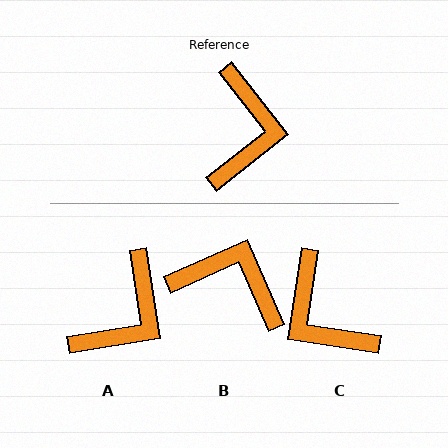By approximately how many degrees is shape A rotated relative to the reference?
Approximately 29 degrees clockwise.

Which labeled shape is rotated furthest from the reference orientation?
C, about 137 degrees away.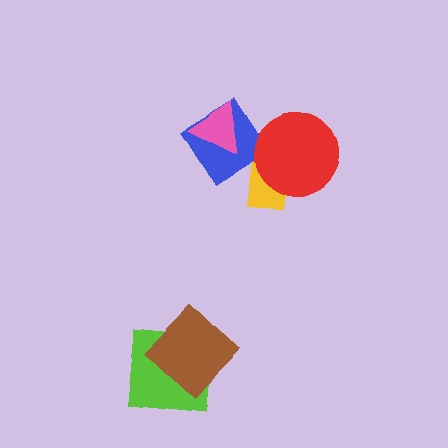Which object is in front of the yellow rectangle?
The red circle is in front of the yellow rectangle.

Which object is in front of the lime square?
The brown diamond is in front of the lime square.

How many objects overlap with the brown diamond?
1 object overlaps with the brown diamond.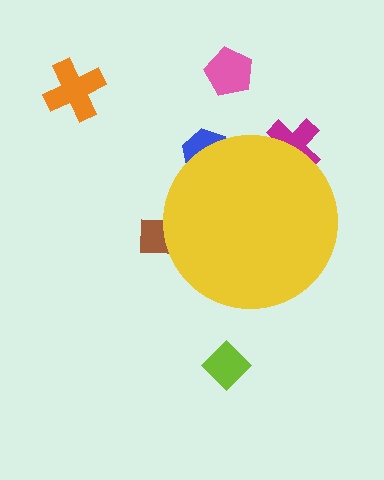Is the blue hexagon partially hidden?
Yes, the blue hexagon is partially hidden behind the yellow circle.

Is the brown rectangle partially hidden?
Yes, the brown rectangle is partially hidden behind the yellow circle.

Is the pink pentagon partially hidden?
No, the pink pentagon is fully visible.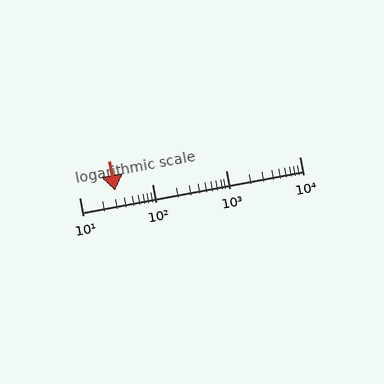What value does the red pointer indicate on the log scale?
The pointer indicates approximately 31.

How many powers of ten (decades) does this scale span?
The scale spans 3 decades, from 10 to 10000.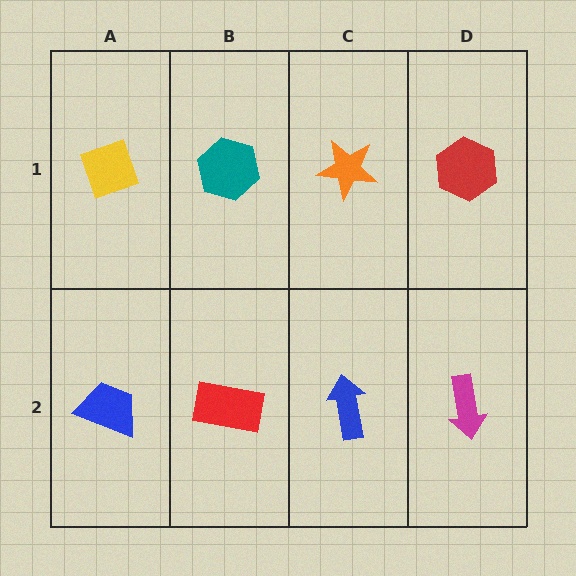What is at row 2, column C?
A blue arrow.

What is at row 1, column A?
A yellow diamond.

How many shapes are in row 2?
4 shapes.